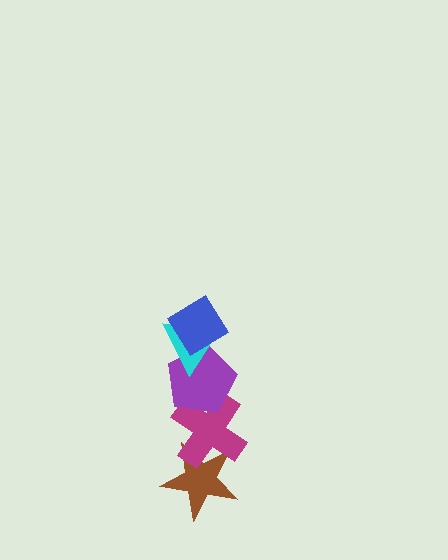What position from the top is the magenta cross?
The magenta cross is 4th from the top.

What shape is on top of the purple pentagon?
The cyan triangle is on top of the purple pentagon.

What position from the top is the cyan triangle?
The cyan triangle is 2nd from the top.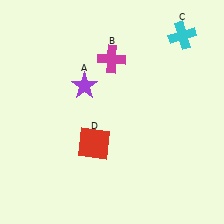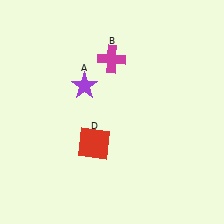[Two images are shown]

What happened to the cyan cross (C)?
The cyan cross (C) was removed in Image 2. It was in the top-right area of Image 1.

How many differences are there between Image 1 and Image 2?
There is 1 difference between the two images.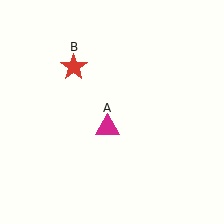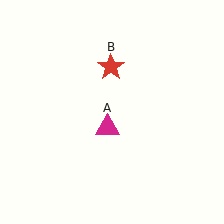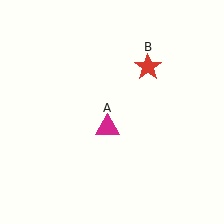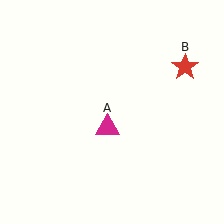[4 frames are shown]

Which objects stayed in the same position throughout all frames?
Magenta triangle (object A) remained stationary.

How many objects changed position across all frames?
1 object changed position: red star (object B).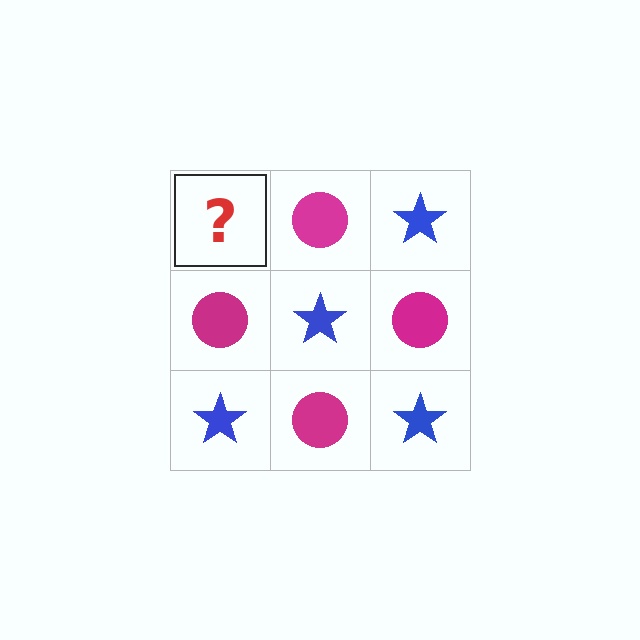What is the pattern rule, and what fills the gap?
The rule is that it alternates blue star and magenta circle in a checkerboard pattern. The gap should be filled with a blue star.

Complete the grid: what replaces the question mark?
The question mark should be replaced with a blue star.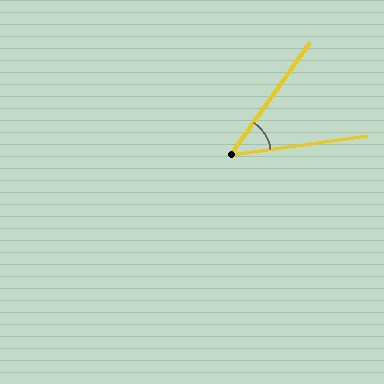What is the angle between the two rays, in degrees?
Approximately 47 degrees.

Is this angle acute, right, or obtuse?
It is acute.